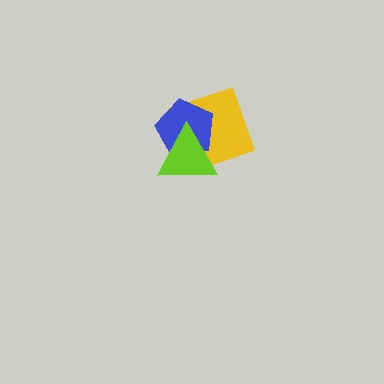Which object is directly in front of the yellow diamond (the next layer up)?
The blue pentagon is directly in front of the yellow diamond.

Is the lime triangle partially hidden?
No, no other shape covers it.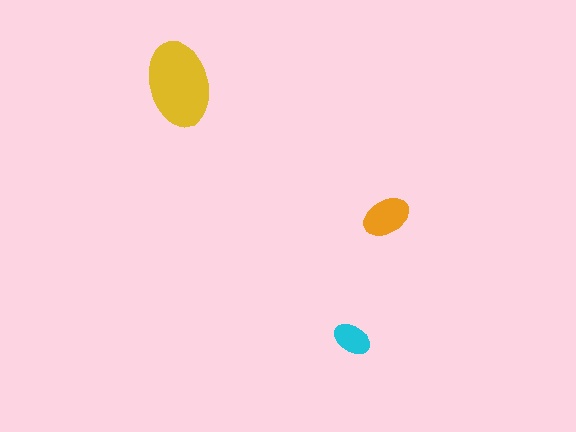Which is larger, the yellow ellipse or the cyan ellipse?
The yellow one.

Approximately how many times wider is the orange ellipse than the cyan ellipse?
About 1.5 times wider.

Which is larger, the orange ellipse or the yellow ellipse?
The yellow one.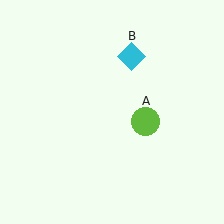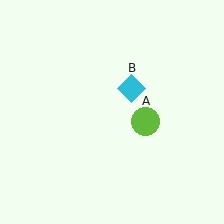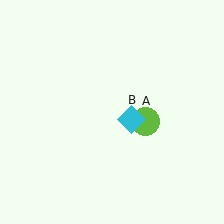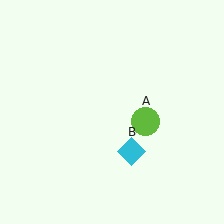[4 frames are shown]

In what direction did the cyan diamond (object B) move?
The cyan diamond (object B) moved down.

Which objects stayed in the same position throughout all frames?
Lime circle (object A) remained stationary.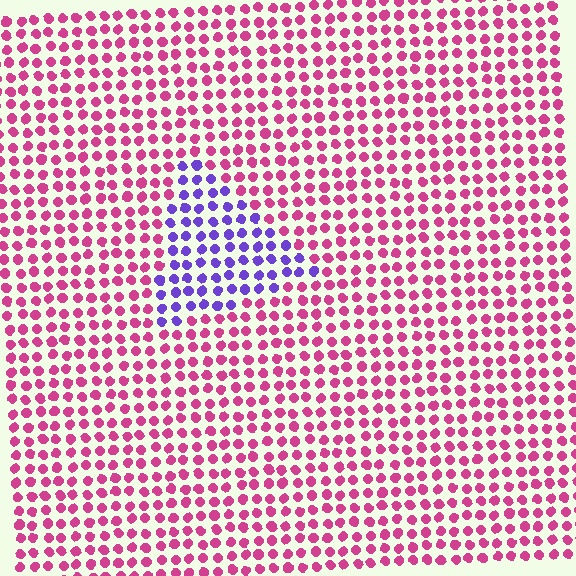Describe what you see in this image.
The image is filled with small magenta elements in a uniform arrangement. A triangle-shaped region is visible where the elements are tinted to a slightly different hue, forming a subtle color boundary.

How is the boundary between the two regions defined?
The boundary is defined purely by a slight shift in hue (about 68 degrees). Spacing, size, and orientation are identical on both sides.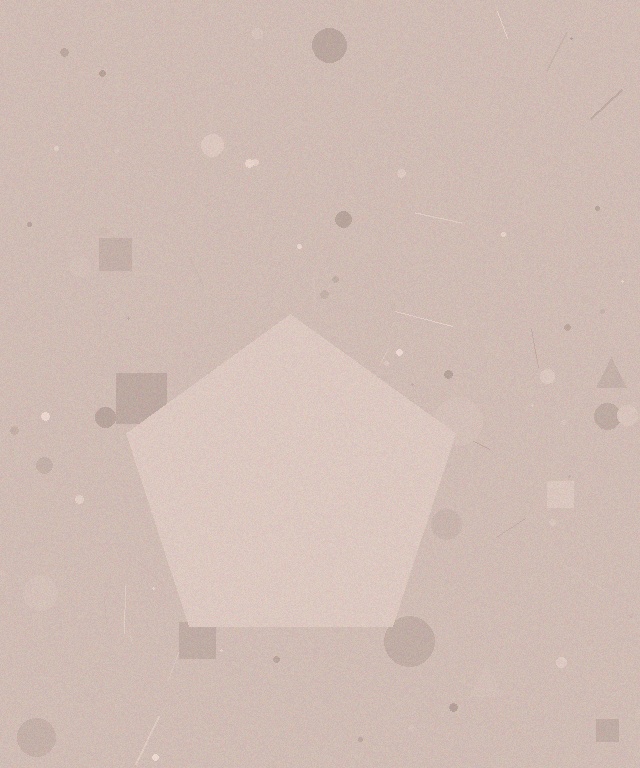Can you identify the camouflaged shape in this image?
The camouflaged shape is a pentagon.